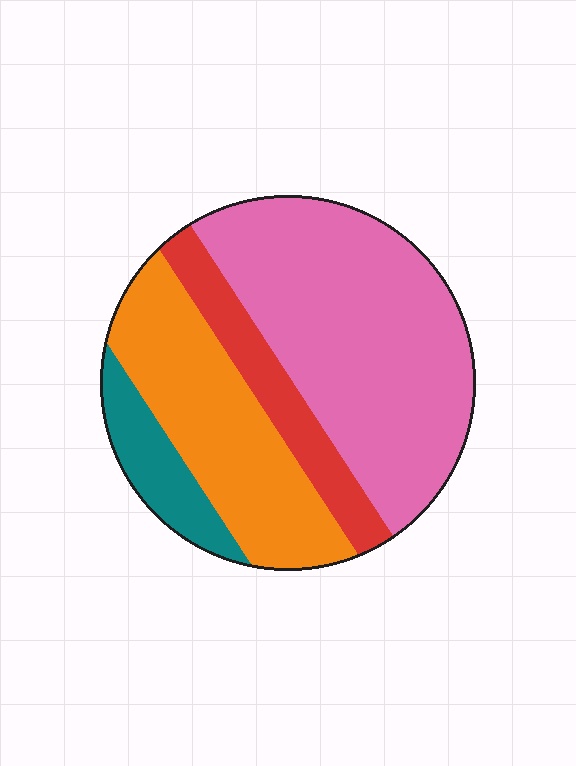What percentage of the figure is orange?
Orange takes up about one quarter (1/4) of the figure.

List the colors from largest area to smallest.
From largest to smallest: pink, orange, red, teal.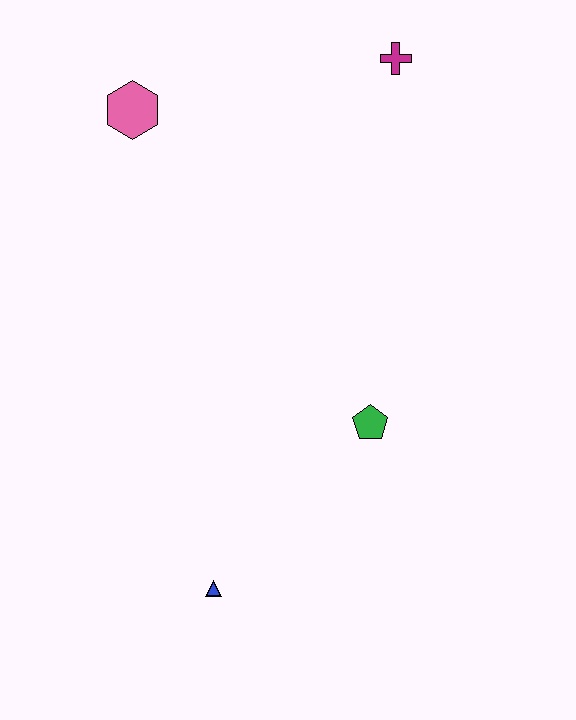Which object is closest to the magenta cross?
The pink hexagon is closest to the magenta cross.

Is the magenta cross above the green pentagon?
Yes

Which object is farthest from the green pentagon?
The pink hexagon is farthest from the green pentagon.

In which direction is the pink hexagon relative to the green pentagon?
The pink hexagon is above the green pentagon.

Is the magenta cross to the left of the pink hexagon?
No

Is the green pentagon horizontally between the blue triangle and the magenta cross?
Yes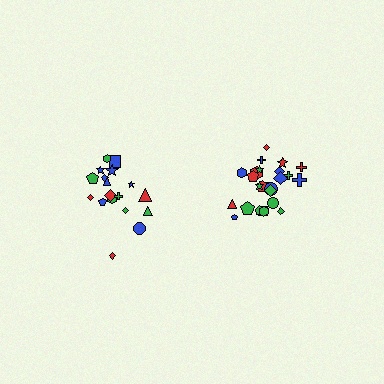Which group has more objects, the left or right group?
The right group.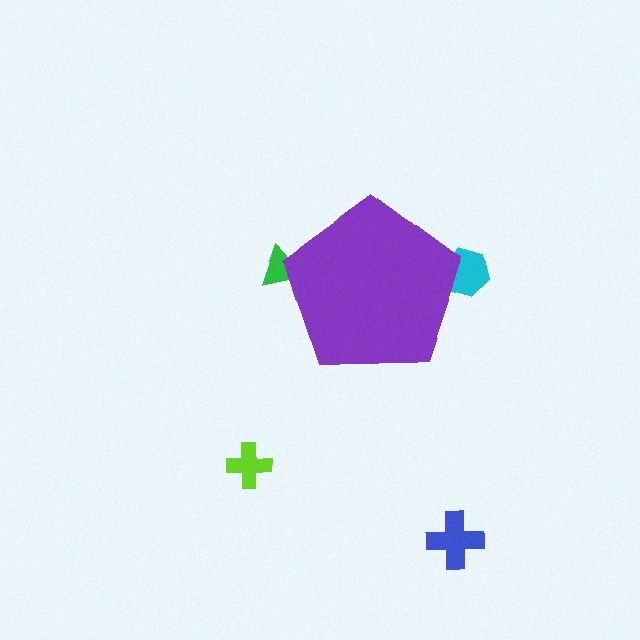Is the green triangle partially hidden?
Yes, the green triangle is partially hidden behind the purple pentagon.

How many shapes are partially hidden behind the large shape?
2 shapes are partially hidden.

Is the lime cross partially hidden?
No, the lime cross is fully visible.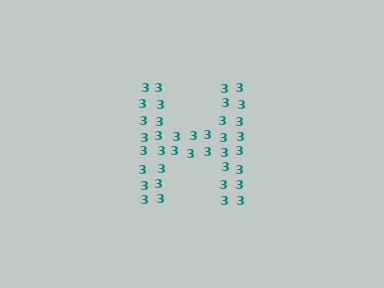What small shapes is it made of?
It is made of small digit 3's.